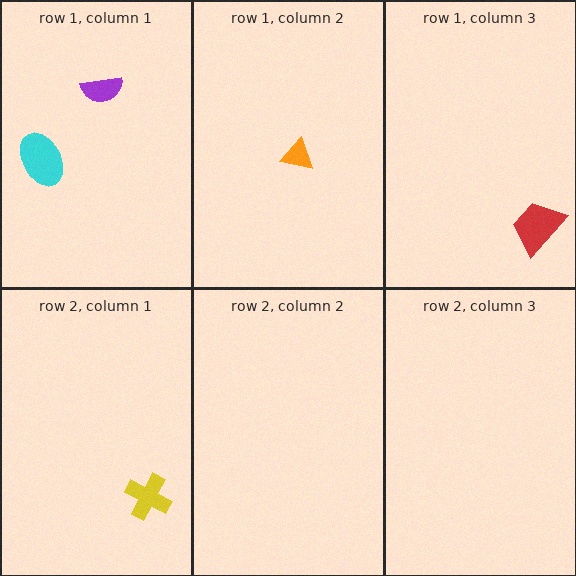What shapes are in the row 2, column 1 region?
The yellow cross.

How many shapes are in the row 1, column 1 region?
2.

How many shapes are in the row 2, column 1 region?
1.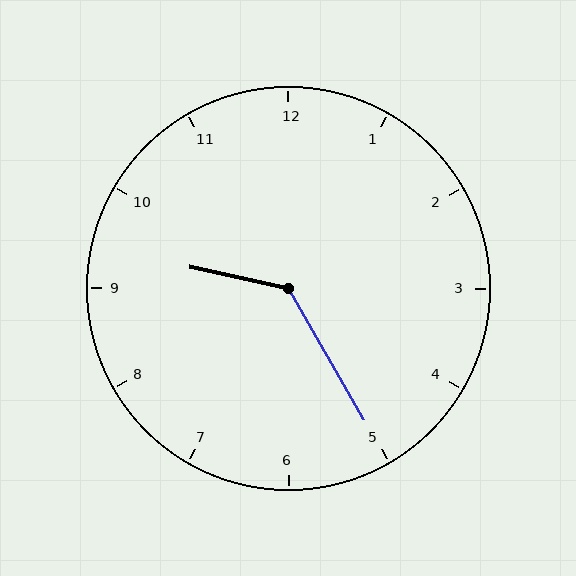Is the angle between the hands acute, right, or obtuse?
It is obtuse.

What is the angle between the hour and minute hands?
Approximately 132 degrees.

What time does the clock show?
9:25.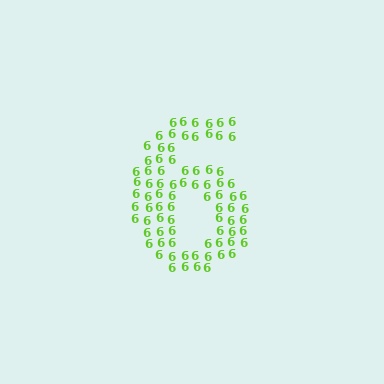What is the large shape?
The large shape is the digit 6.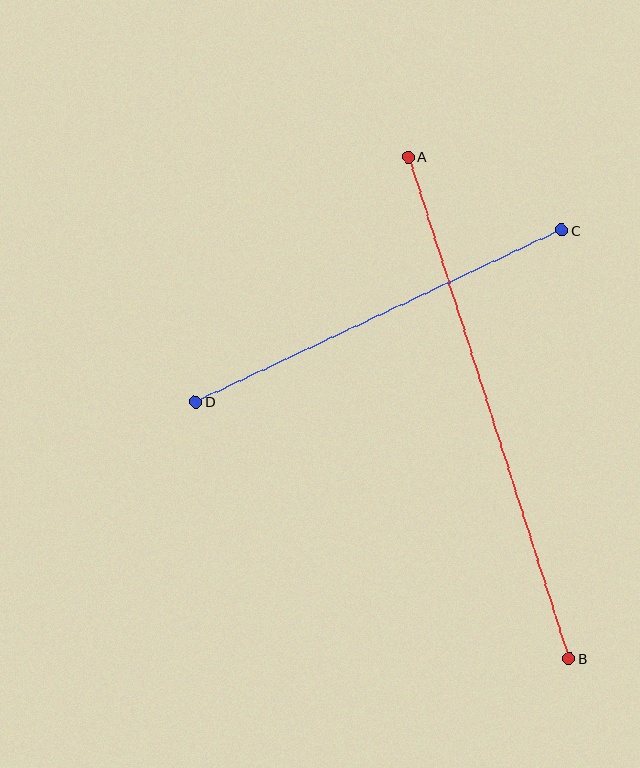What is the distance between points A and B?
The distance is approximately 527 pixels.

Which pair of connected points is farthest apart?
Points A and B are farthest apart.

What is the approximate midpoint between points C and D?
The midpoint is at approximately (379, 316) pixels.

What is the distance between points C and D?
The distance is approximately 404 pixels.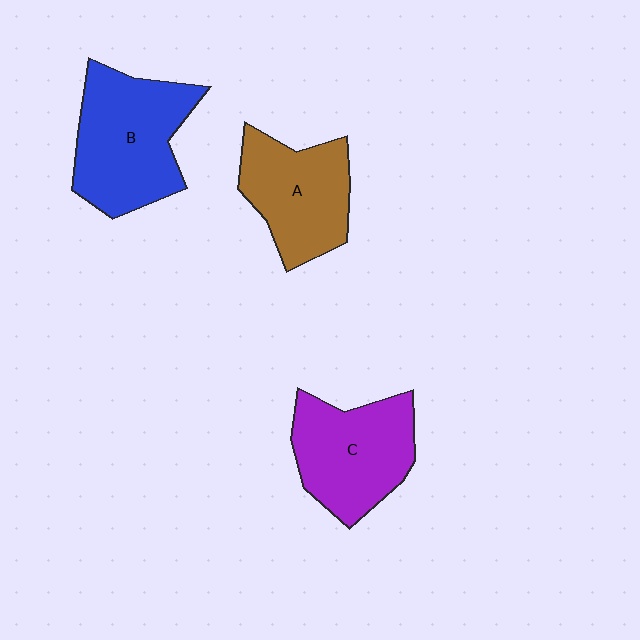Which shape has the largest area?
Shape B (blue).